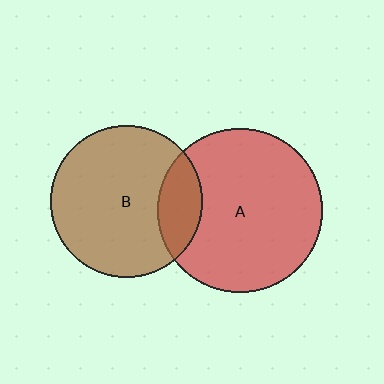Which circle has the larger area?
Circle A (red).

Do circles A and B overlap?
Yes.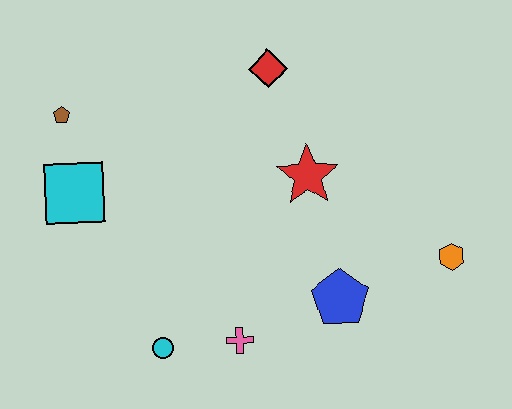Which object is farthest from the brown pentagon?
The orange hexagon is farthest from the brown pentagon.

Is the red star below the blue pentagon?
No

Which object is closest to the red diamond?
The red star is closest to the red diamond.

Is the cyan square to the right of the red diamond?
No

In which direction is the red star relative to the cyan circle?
The red star is above the cyan circle.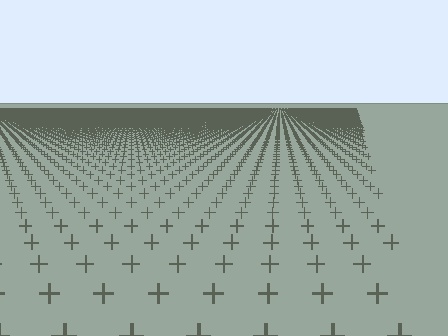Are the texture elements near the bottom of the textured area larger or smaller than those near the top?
Larger. Near the bottom, elements are closer to the viewer and appear at a bigger on-screen size.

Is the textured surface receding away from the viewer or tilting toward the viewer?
The surface is receding away from the viewer. Texture elements get smaller and denser toward the top.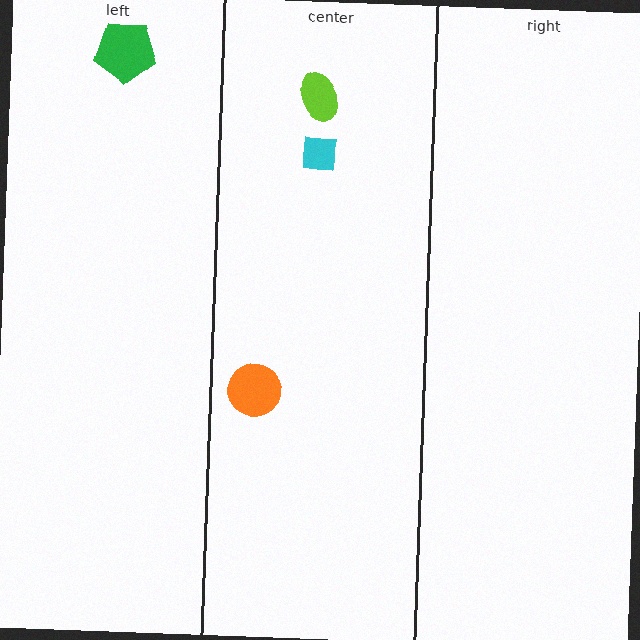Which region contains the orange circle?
The center region.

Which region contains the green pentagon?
The left region.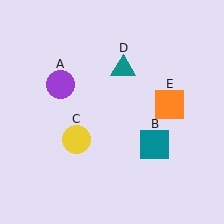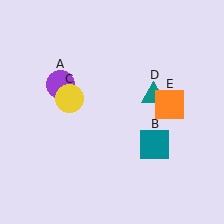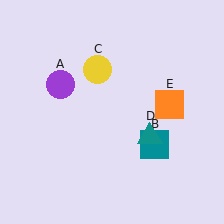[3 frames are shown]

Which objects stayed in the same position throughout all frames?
Purple circle (object A) and teal square (object B) and orange square (object E) remained stationary.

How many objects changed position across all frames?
2 objects changed position: yellow circle (object C), teal triangle (object D).